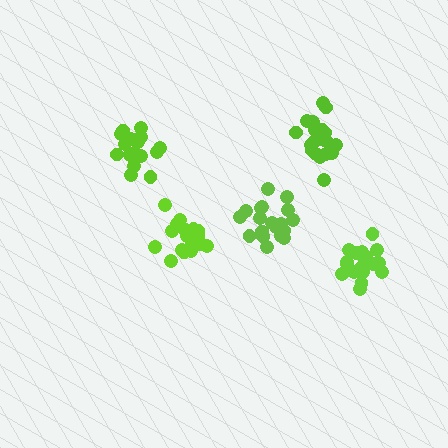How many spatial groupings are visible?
There are 5 spatial groupings.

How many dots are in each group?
Group 1: 16 dots, Group 2: 20 dots, Group 3: 20 dots, Group 4: 19 dots, Group 5: 17 dots (92 total).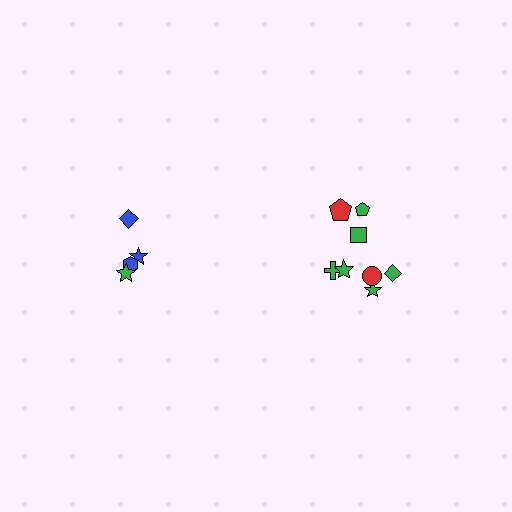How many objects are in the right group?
There are 8 objects.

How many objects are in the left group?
There are 4 objects.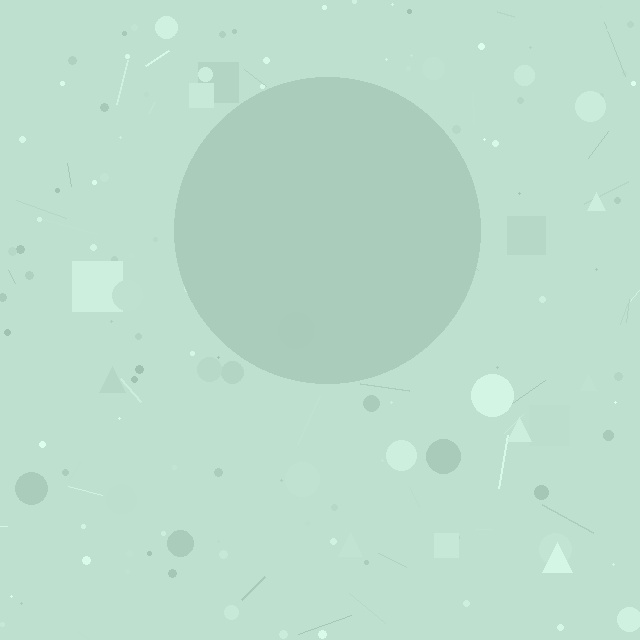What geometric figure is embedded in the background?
A circle is embedded in the background.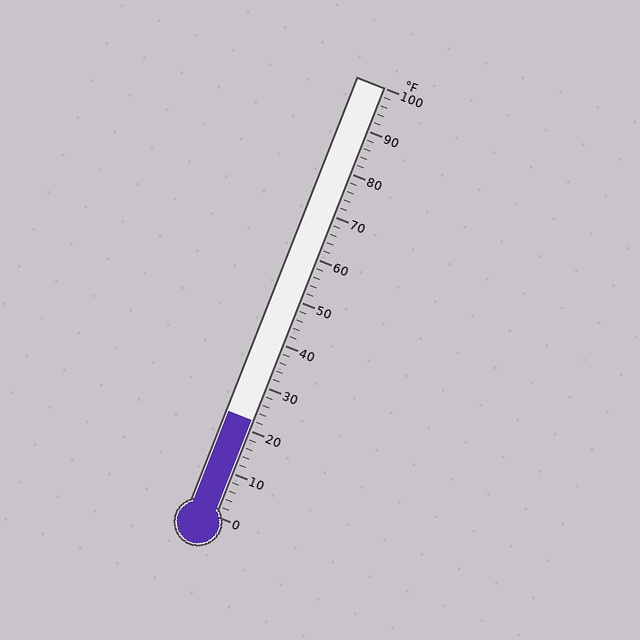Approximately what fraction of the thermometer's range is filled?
The thermometer is filled to approximately 20% of its range.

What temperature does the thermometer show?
The thermometer shows approximately 22°F.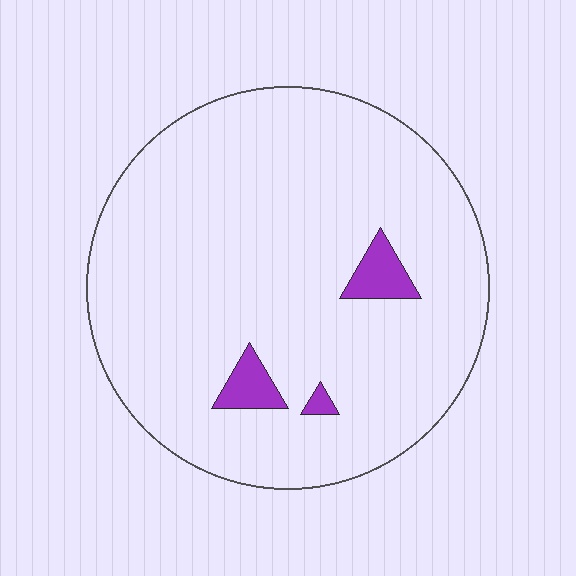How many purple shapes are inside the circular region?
3.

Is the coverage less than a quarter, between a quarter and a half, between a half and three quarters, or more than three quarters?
Less than a quarter.